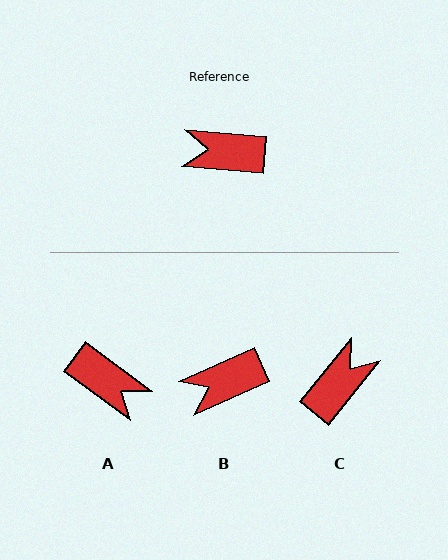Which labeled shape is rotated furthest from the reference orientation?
A, about 148 degrees away.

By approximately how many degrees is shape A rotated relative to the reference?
Approximately 148 degrees counter-clockwise.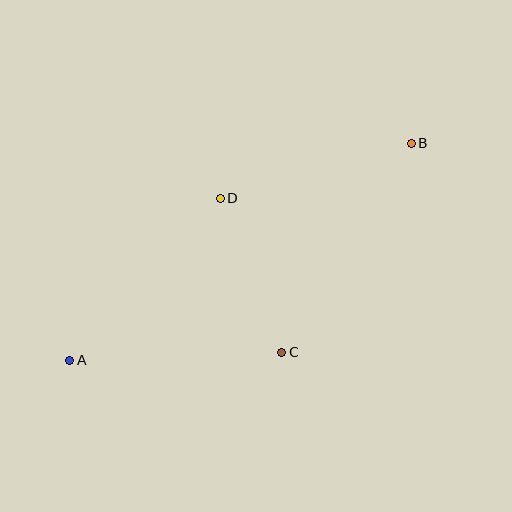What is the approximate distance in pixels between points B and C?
The distance between B and C is approximately 246 pixels.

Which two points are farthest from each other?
Points A and B are farthest from each other.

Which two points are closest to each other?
Points C and D are closest to each other.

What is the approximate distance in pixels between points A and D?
The distance between A and D is approximately 221 pixels.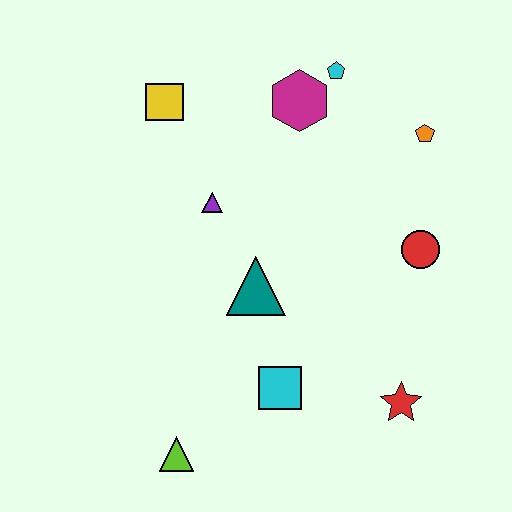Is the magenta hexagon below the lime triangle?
No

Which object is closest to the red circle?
The orange pentagon is closest to the red circle.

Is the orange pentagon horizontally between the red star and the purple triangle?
No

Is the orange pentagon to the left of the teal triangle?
No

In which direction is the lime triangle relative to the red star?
The lime triangle is to the left of the red star.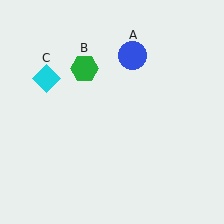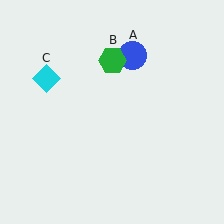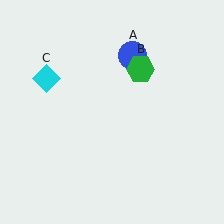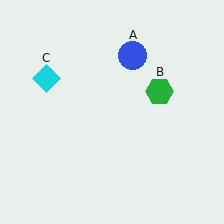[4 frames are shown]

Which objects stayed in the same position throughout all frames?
Blue circle (object A) and cyan diamond (object C) remained stationary.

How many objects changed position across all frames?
1 object changed position: green hexagon (object B).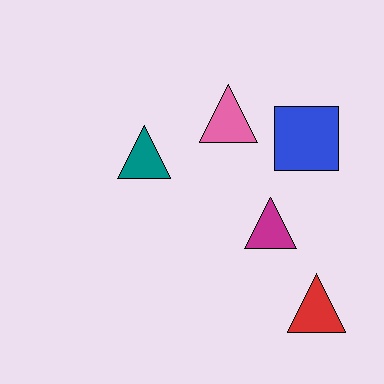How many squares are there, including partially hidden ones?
There is 1 square.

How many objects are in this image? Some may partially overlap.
There are 5 objects.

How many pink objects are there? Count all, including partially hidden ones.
There is 1 pink object.